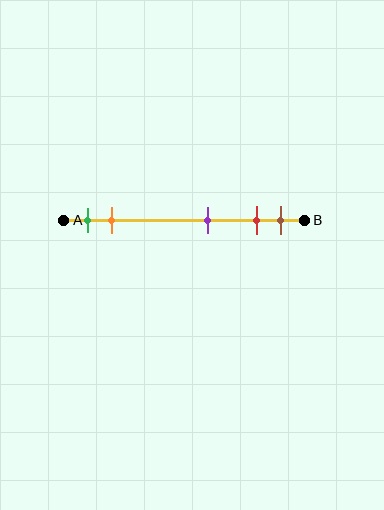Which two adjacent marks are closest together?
The red and brown marks are the closest adjacent pair.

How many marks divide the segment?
There are 5 marks dividing the segment.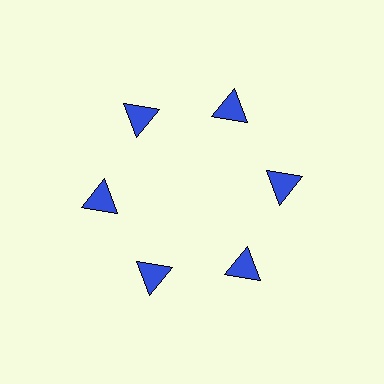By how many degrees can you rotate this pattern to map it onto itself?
The pattern maps onto itself every 60 degrees of rotation.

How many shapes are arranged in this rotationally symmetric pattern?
There are 6 shapes, arranged in 6 groups of 1.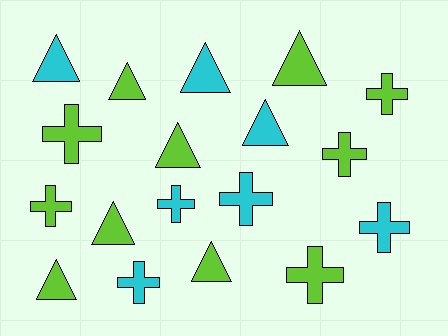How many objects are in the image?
There are 18 objects.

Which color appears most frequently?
Lime, with 11 objects.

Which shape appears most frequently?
Cross, with 9 objects.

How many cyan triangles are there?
There are 3 cyan triangles.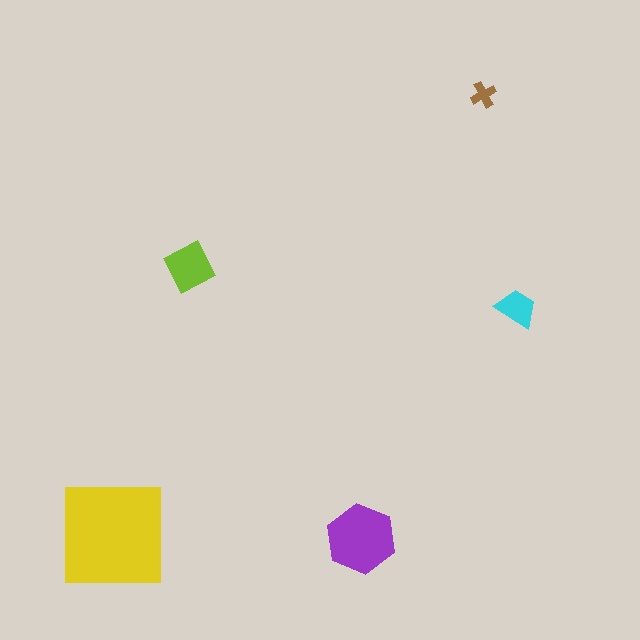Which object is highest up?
The brown cross is topmost.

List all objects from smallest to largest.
The brown cross, the cyan trapezoid, the lime diamond, the purple hexagon, the yellow square.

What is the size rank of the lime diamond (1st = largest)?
3rd.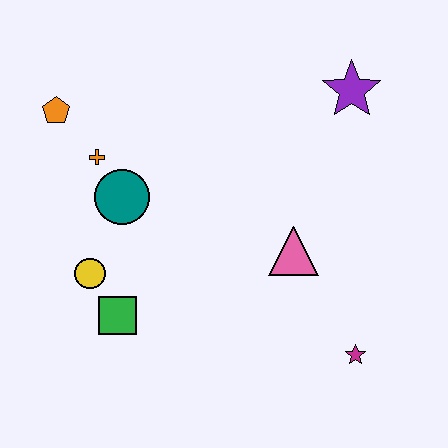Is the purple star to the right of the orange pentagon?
Yes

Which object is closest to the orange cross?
The teal circle is closest to the orange cross.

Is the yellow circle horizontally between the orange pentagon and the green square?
Yes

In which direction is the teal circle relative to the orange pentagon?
The teal circle is below the orange pentagon.